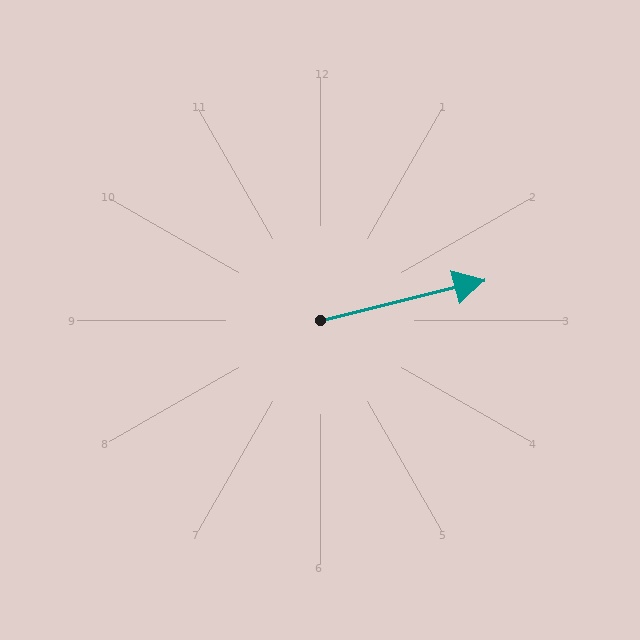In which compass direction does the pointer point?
East.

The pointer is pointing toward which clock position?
Roughly 3 o'clock.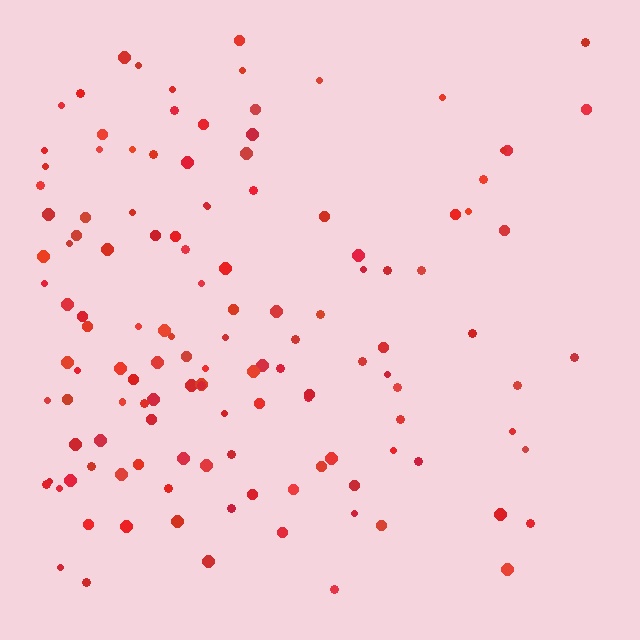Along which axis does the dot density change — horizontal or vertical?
Horizontal.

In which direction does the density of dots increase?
From right to left, with the left side densest.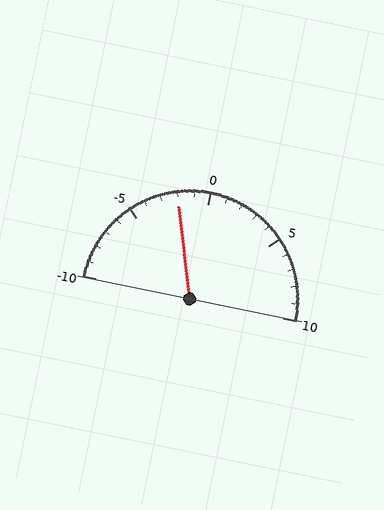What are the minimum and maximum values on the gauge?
The gauge ranges from -10 to 10.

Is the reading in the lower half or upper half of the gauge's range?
The reading is in the lower half of the range (-10 to 10).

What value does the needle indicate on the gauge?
The needle indicates approximately -2.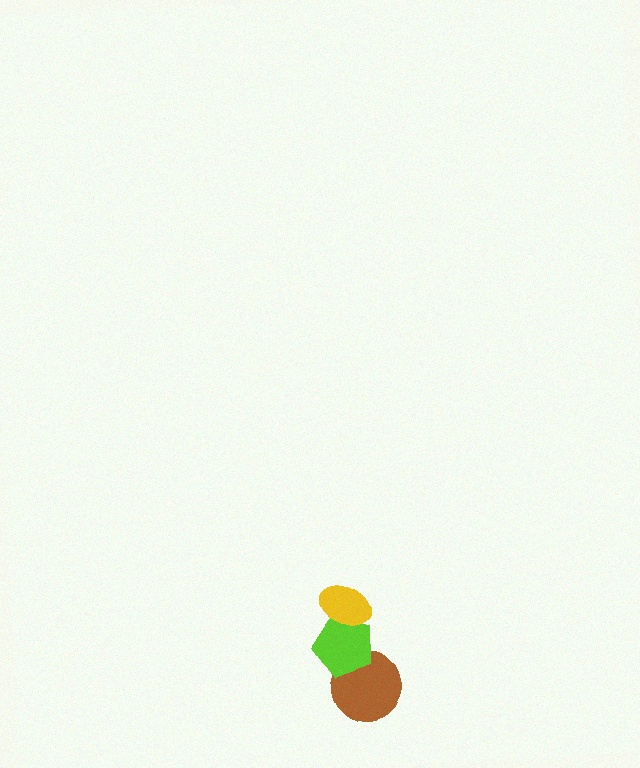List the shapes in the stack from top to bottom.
From top to bottom: the yellow ellipse, the lime pentagon, the brown circle.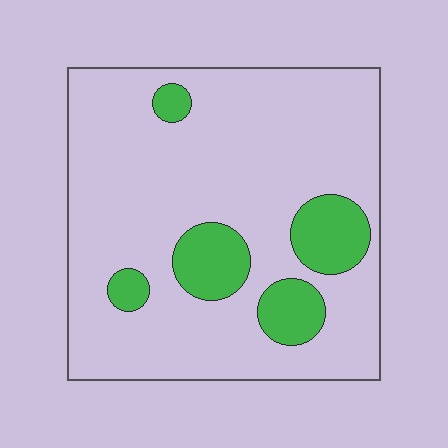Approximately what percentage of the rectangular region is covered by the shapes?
Approximately 15%.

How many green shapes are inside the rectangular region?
5.